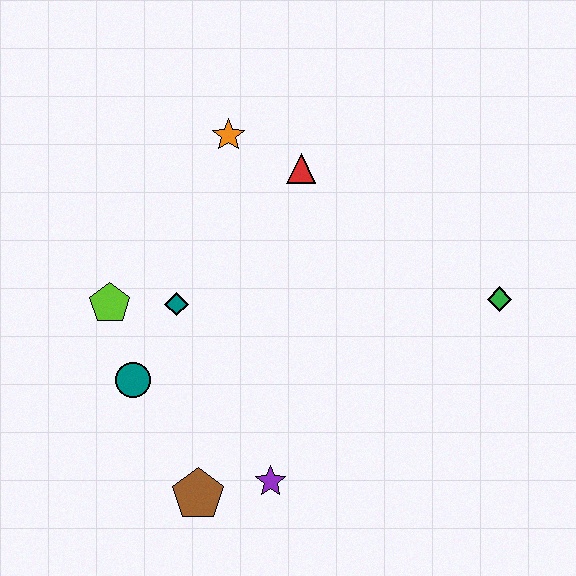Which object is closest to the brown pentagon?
The purple star is closest to the brown pentagon.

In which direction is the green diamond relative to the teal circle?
The green diamond is to the right of the teal circle.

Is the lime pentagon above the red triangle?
No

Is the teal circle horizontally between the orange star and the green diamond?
No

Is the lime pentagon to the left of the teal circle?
Yes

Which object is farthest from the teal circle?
The green diamond is farthest from the teal circle.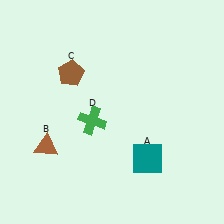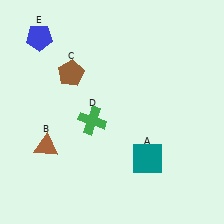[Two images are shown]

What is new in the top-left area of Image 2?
A blue pentagon (E) was added in the top-left area of Image 2.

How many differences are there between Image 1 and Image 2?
There is 1 difference between the two images.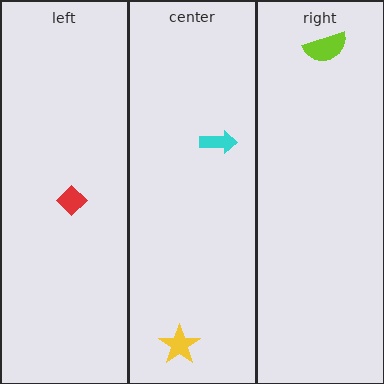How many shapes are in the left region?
1.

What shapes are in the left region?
The red diamond.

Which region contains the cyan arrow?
The center region.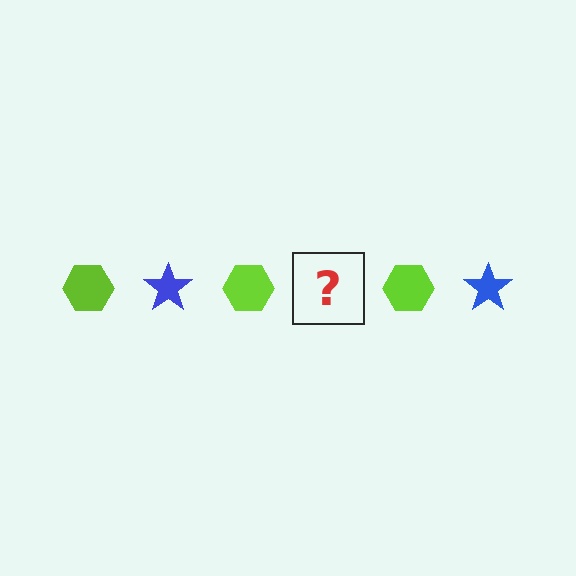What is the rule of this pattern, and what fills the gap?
The rule is that the pattern alternates between lime hexagon and blue star. The gap should be filled with a blue star.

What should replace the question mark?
The question mark should be replaced with a blue star.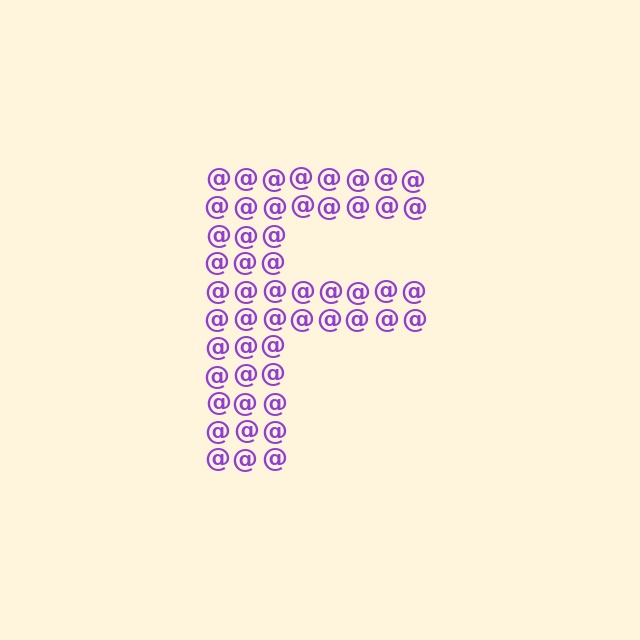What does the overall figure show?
The overall figure shows the letter F.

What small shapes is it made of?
It is made of small at signs.